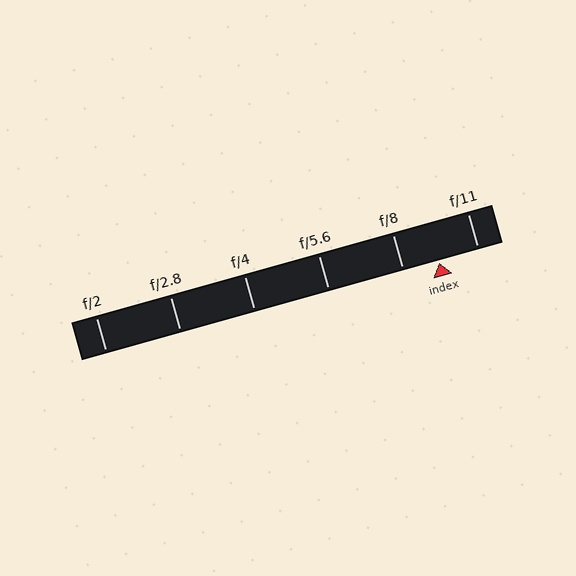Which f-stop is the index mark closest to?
The index mark is closest to f/8.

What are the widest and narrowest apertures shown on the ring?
The widest aperture shown is f/2 and the narrowest is f/11.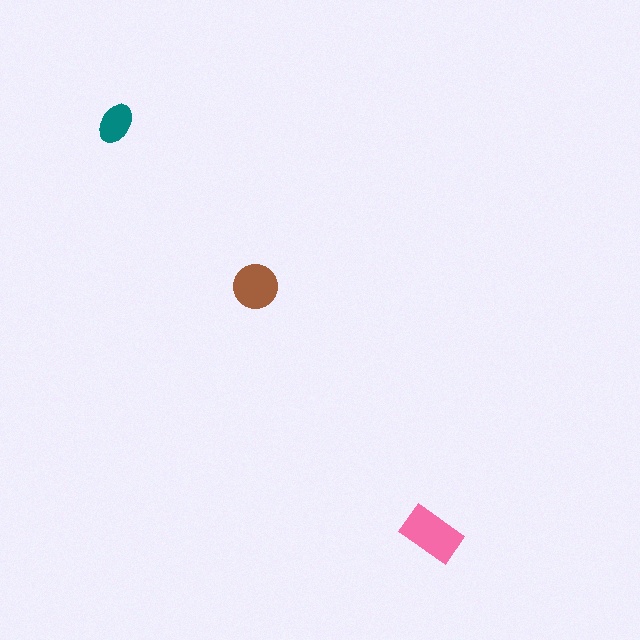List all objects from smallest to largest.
The teal ellipse, the brown circle, the pink rectangle.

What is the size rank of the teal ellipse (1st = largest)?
3rd.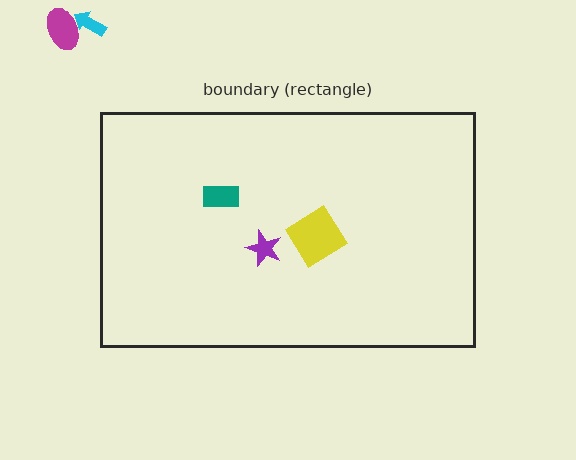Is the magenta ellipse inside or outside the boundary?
Outside.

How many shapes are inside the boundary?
3 inside, 2 outside.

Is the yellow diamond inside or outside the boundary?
Inside.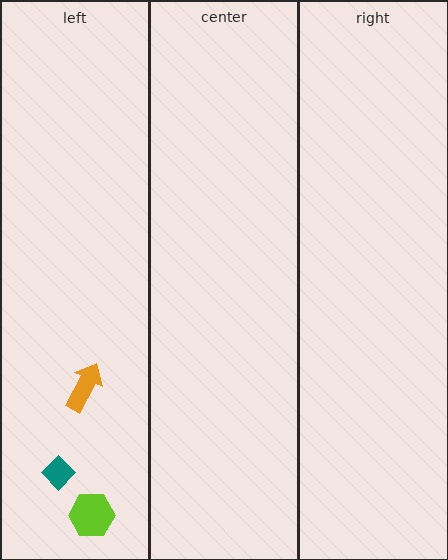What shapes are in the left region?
The lime hexagon, the teal diamond, the orange arrow.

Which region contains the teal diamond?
The left region.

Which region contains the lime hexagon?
The left region.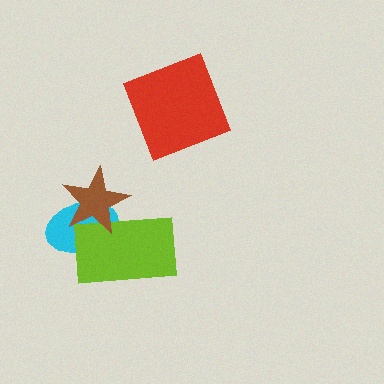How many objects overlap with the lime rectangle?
2 objects overlap with the lime rectangle.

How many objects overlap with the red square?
0 objects overlap with the red square.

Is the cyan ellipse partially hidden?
Yes, it is partially covered by another shape.